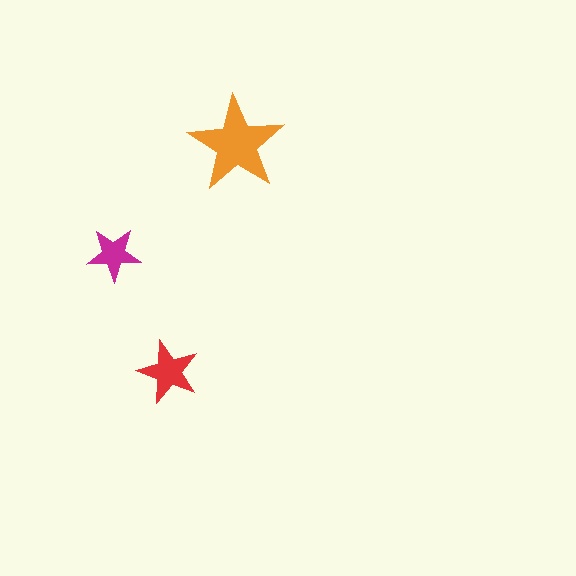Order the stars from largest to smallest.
the orange one, the red one, the magenta one.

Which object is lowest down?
The red star is bottommost.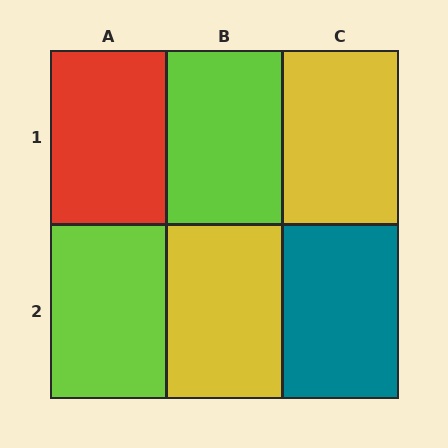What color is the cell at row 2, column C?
Teal.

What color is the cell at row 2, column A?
Lime.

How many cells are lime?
2 cells are lime.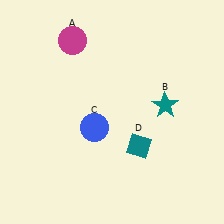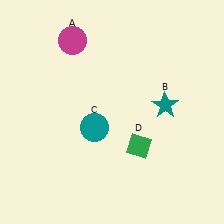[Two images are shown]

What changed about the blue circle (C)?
In Image 1, C is blue. In Image 2, it changed to teal.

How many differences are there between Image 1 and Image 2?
There are 2 differences between the two images.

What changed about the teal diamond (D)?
In Image 1, D is teal. In Image 2, it changed to green.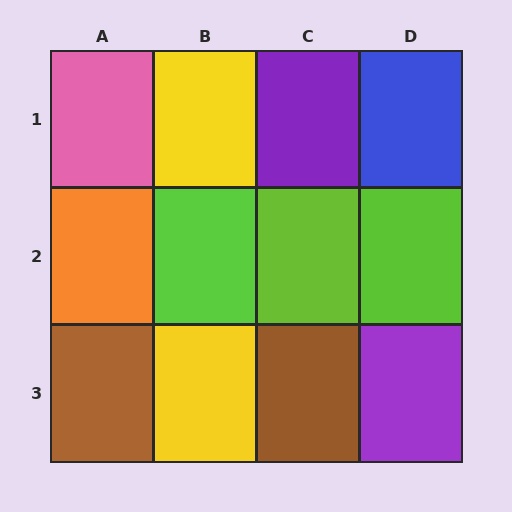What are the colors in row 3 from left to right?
Brown, yellow, brown, purple.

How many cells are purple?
2 cells are purple.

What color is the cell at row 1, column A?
Pink.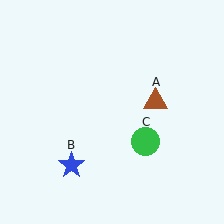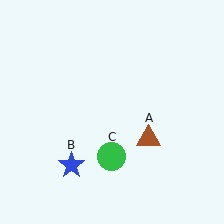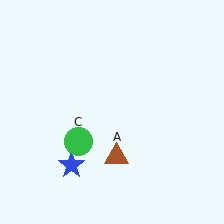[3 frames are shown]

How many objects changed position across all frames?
2 objects changed position: brown triangle (object A), green circle (object C).